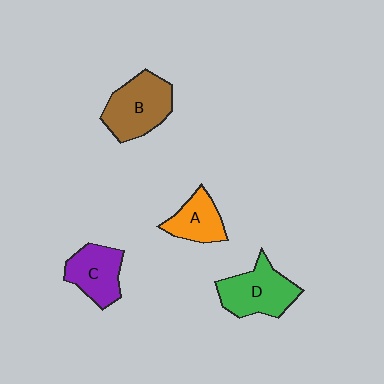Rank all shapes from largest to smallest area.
From largest to smallest: B (brown), D (green), C (purple), A (orange).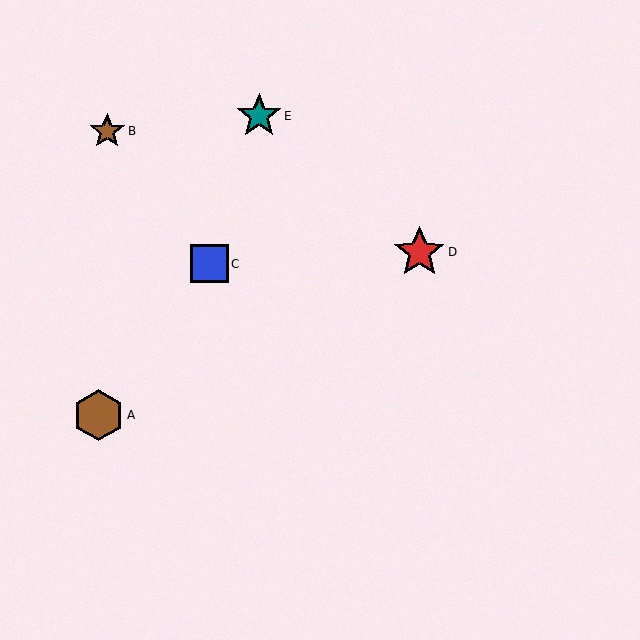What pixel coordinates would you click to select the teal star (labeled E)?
Click at (259, 116) to select the teal star E.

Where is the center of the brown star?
The center of the brown star is at (107, 131).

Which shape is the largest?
The red star (labeled D) is the largest.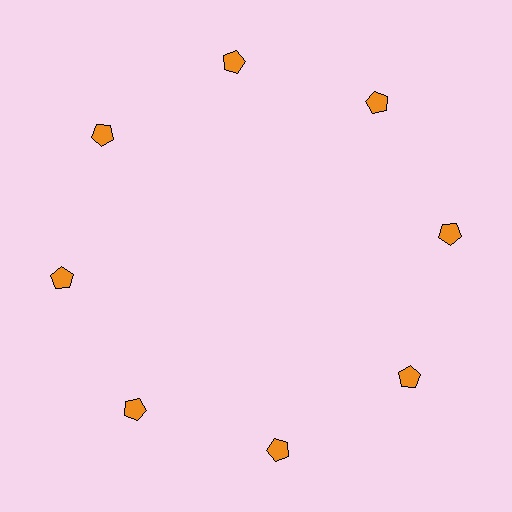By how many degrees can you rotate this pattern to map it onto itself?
The pattern maps onto itself every 45 degrees of rotation.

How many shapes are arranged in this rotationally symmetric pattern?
There are 8 shapes, arranged in 8 groups of 1.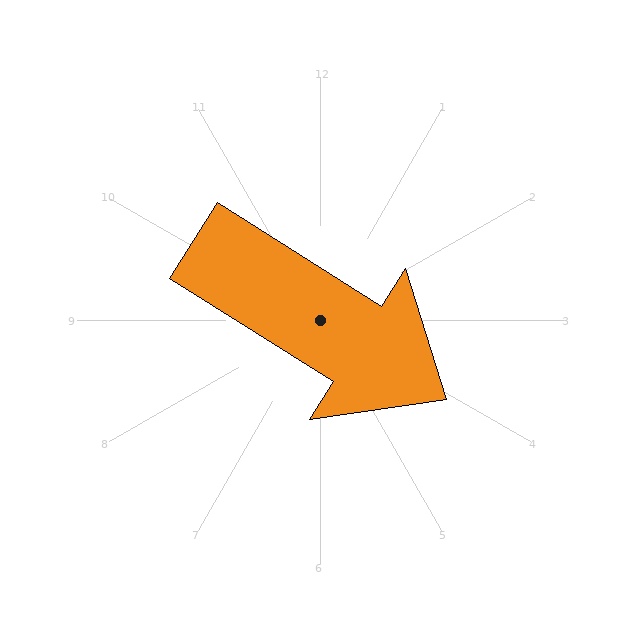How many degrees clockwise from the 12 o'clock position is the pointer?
Approximately 122 degrees.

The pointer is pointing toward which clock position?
Roughly 4 o'clock.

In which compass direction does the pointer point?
Southeast.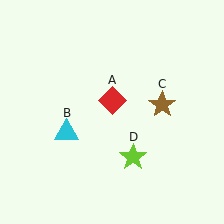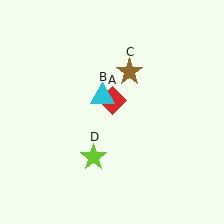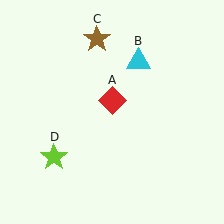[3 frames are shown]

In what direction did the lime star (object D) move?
The lime star (object D) moved left.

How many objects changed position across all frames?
3 objects changed position: cyan triangle (object B), brown star (object C), lime star (object D).